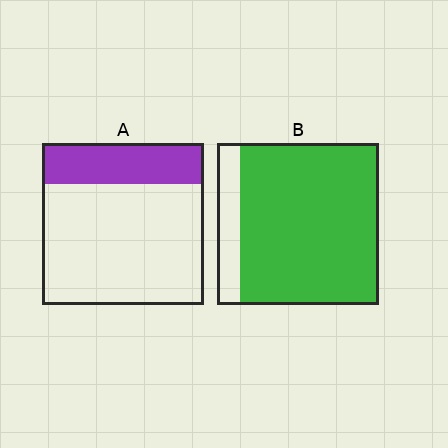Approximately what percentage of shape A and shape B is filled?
A is approximately 25% and B is approximately 85%.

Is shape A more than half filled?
No.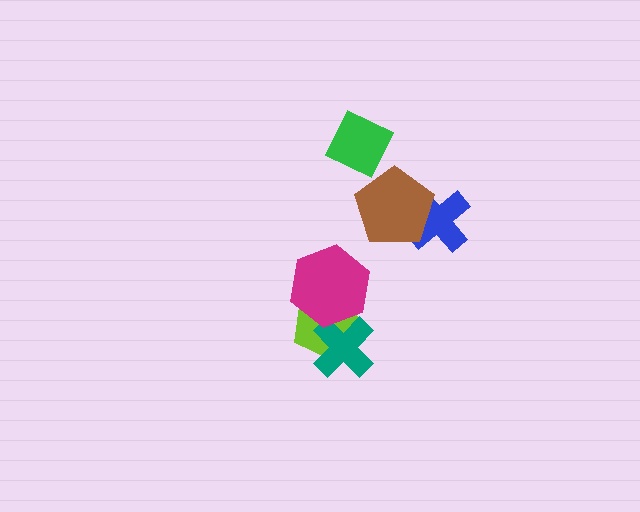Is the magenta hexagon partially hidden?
No, no other shape covers it.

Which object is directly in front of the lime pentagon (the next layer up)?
The teal cross is directly in front of the lime pentagon.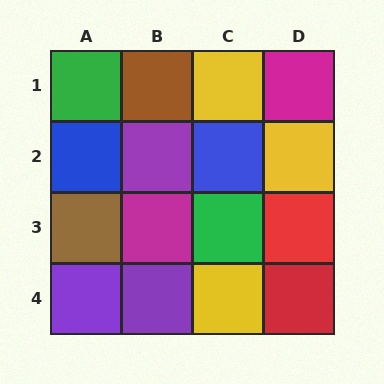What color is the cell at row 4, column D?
Red.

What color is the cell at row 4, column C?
Yellow.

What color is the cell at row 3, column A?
Brown.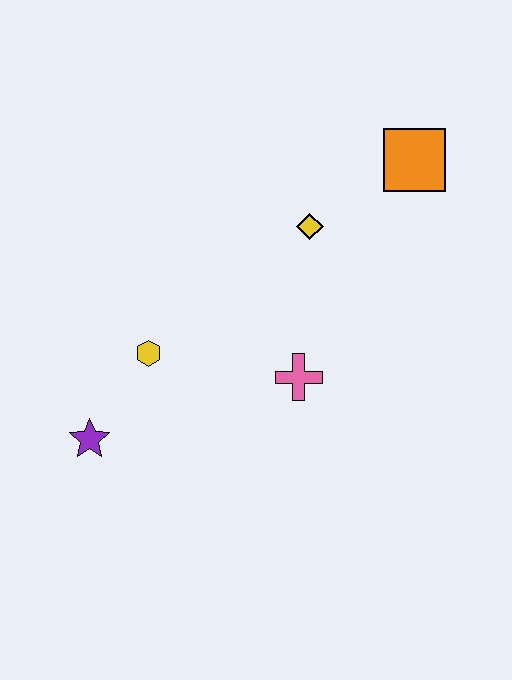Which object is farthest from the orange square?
The purple star is farthest from the orange square.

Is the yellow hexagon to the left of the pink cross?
Yes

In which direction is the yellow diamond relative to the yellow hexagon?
The yellow diamond is to the right of the yellow hexagon.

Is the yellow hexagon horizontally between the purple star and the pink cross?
Yes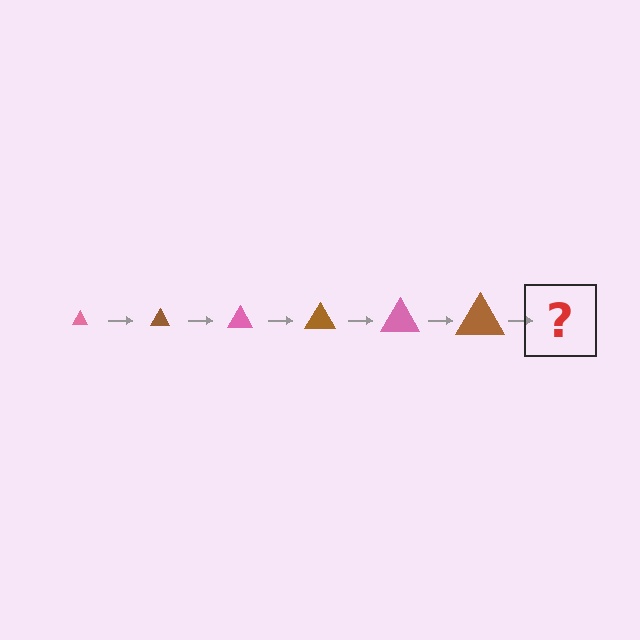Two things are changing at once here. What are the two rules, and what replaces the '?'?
The two rules are that the triangle grows larger each step and the color cycles through pink and brown. The '?' should be a pink triangle, larger than the previous one.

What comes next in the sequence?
The next element should be a pink triangle, larger than the previous one.